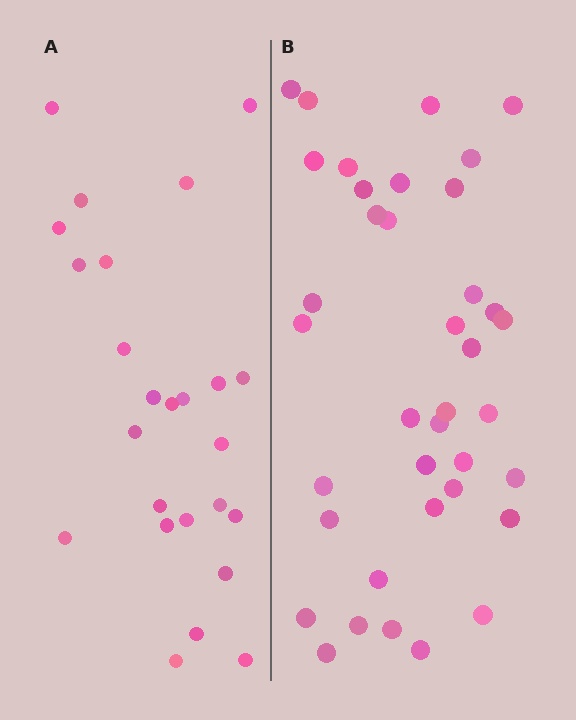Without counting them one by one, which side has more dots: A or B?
Region B (the right region) has more dots.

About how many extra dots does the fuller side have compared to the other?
Region B has approximately 15 more dots than region A.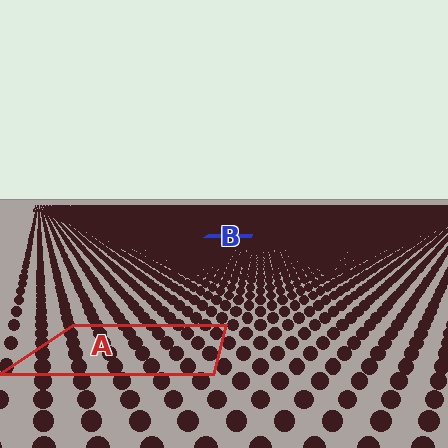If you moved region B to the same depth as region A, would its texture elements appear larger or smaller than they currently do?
They would appear larger. At a closer depth, the same texture elements are projected at a bigger on-screen size.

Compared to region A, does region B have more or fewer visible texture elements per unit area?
Region B has more texture elements per unit area — they are packed more densely because it is farther away.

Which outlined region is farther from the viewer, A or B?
Region B is farther from the viewer — the texture elements inside it appear smaller and more densely packed.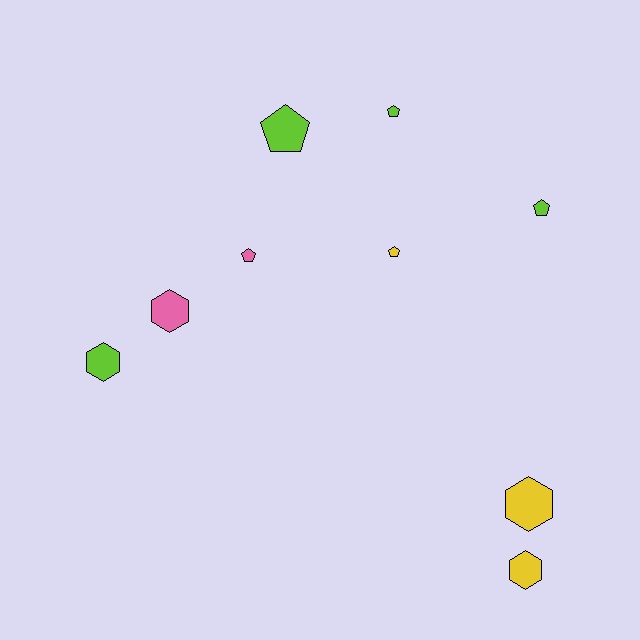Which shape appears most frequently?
Pentagon, with 5 objects.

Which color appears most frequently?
Lime, with 4 objects.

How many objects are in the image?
There are 9 objects.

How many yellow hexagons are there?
There are 2 yellow hexagons.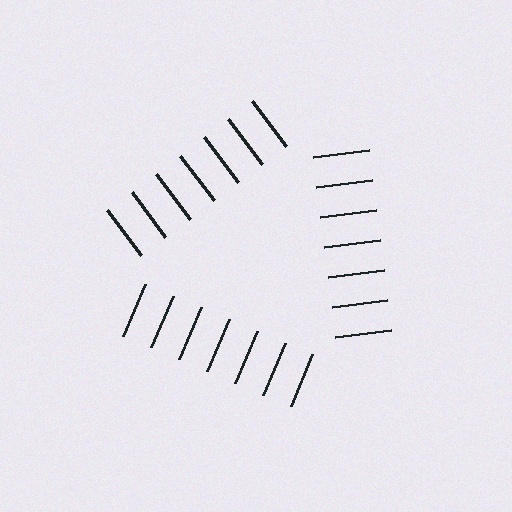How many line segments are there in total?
21 — 7 along each of the 3 edges.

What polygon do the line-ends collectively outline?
An illusory triangle — the line segments terminate on its edges but no continuous stroke is drawn.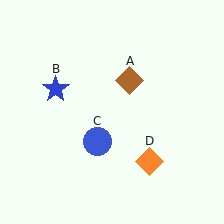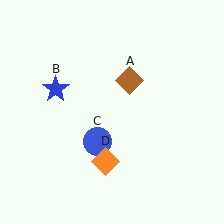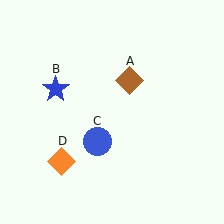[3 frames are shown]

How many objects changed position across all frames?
1 object changed position: orange diamond (object D).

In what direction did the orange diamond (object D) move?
The orange diamond (object D) moved left.